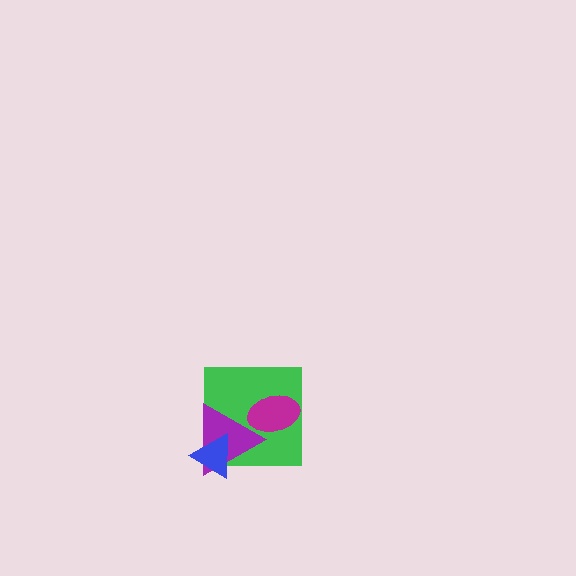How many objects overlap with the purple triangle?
3 objects overlap with the purple triangle.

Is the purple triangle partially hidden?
Yes, it is partially covered by another shape.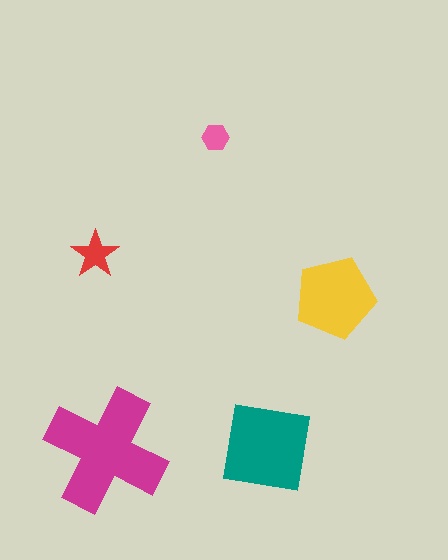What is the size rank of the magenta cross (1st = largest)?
1st.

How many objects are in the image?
There are 5 objects in the image.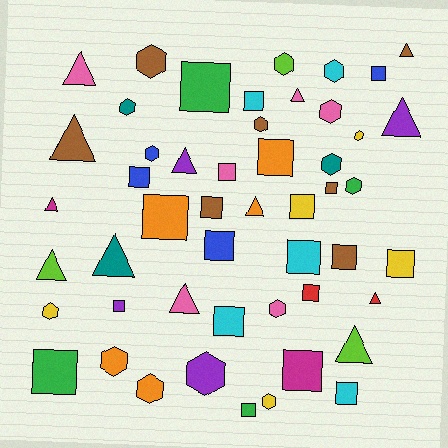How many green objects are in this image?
There are 4 green objects.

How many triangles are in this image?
There are 13 triangles.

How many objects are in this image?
There are 50 objects.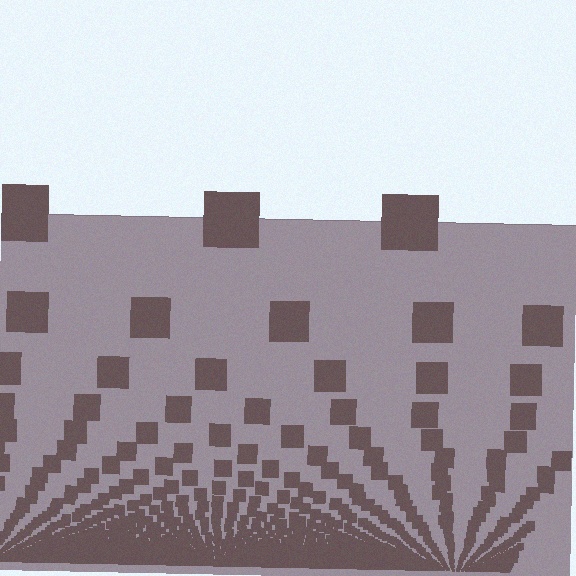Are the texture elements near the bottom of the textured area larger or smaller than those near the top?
Smaller. The gradient is inverted — elements near the bottom are smaller and denser.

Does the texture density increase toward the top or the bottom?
Density increases toward the bottom.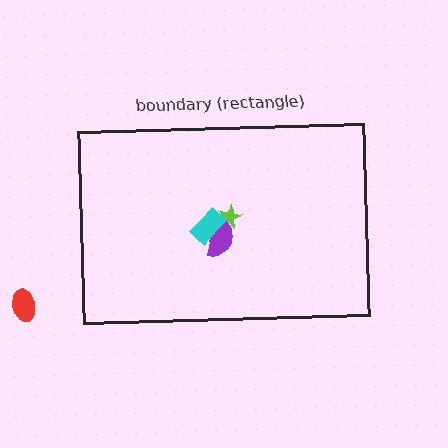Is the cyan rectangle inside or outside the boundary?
Inside.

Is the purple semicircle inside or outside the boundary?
Inside.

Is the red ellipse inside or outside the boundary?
Outside.